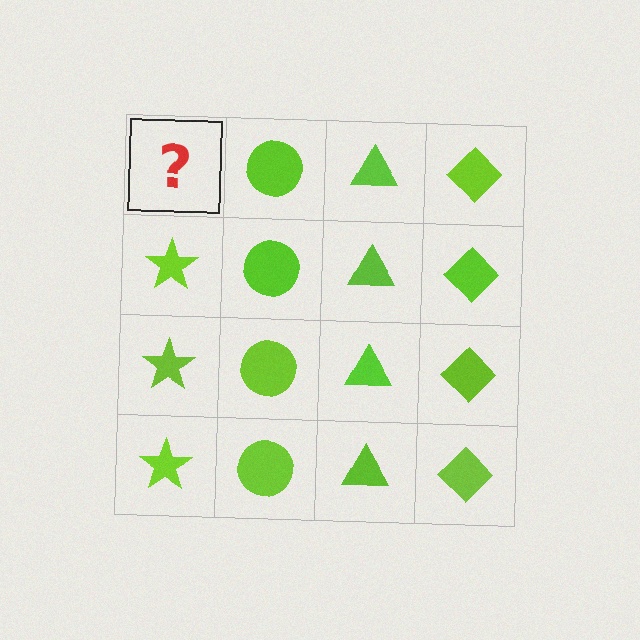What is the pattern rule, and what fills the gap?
The rule is that each column has a consistent shape. The gap should be filled with a lime star.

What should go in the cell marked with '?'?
The missing cell should contain a lime star.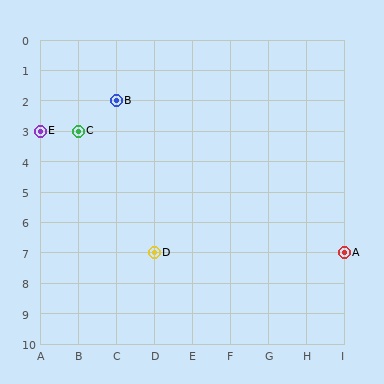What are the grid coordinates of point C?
Point C is at grid coordinates (B, 3).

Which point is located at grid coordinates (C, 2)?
Point B is at (C, 2).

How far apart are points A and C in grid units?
Points A and C are 7 columns and 4 rows apart (about 8.1 grid units diagonally).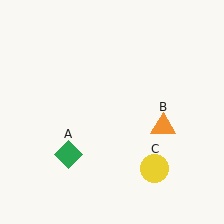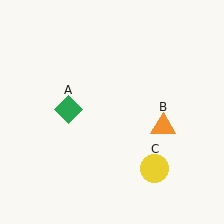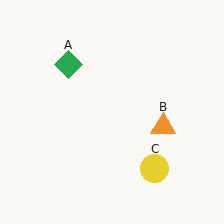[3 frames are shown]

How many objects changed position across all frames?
1 object changed position: green diamond (object A).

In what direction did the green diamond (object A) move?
The green diamond (object A) moved up.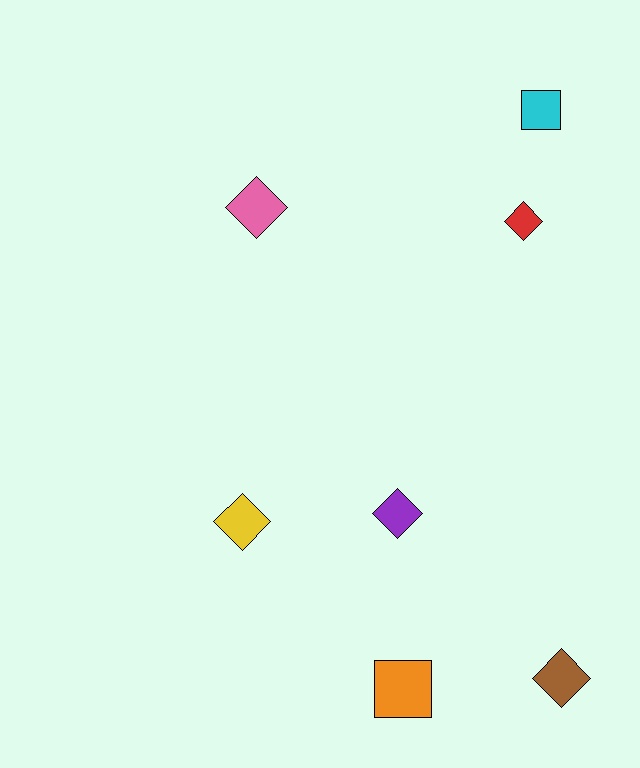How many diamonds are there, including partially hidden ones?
There are 5 diamonds.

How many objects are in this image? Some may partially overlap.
There are 7 objects.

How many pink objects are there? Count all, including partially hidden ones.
There is 1 pink object.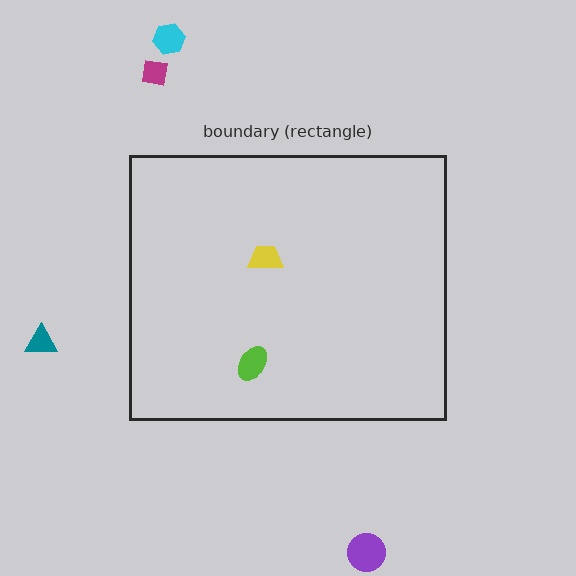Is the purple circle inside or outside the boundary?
Outside.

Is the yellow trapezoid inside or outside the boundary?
Inside.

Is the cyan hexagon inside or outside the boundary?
Outside.